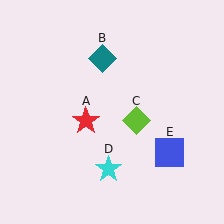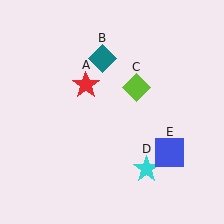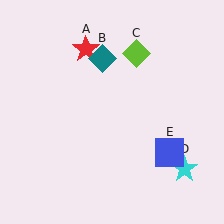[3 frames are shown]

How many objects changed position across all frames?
3 objects changed position: red star (object A), lime diamond (object C), cyan star (object D).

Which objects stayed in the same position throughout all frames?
Teal diamond (object B) and blue square (object E) remained stationary.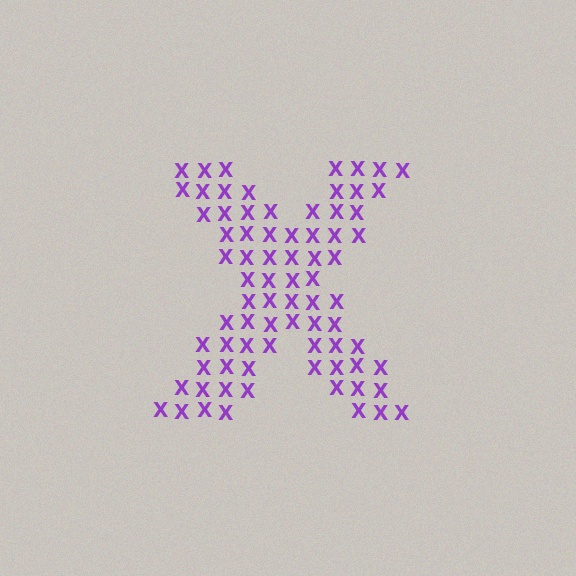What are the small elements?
The small elements are letter X's.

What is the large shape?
The large shape is the letter X.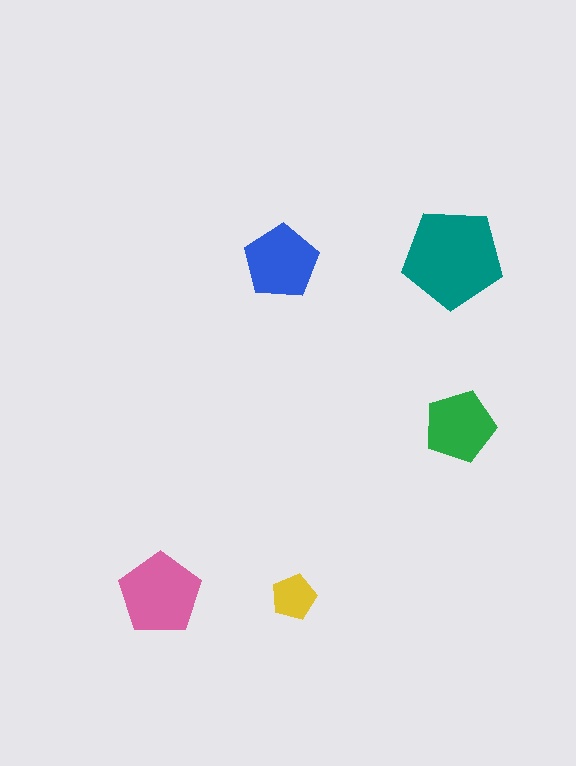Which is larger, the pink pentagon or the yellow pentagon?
The pink one.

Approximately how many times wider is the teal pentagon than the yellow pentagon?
About 2 times wider.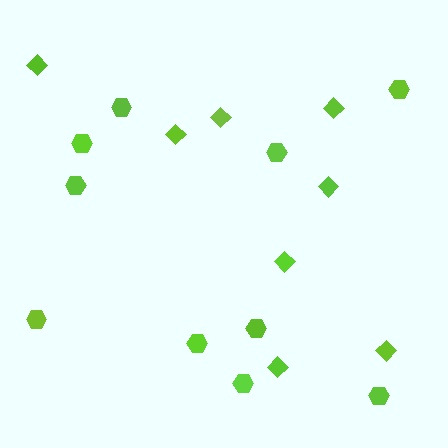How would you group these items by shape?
There are 2 groups: one group of diamonds (8) and one group of hexagons (10).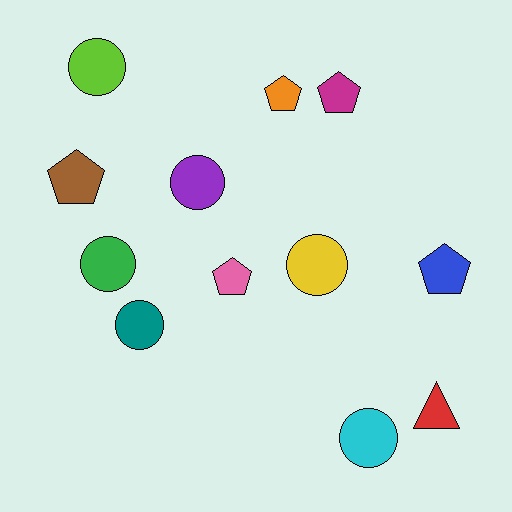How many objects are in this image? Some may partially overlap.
There are 12 objects.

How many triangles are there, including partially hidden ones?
There is 1 triangle.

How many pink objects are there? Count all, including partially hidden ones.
There is 1 pink object.